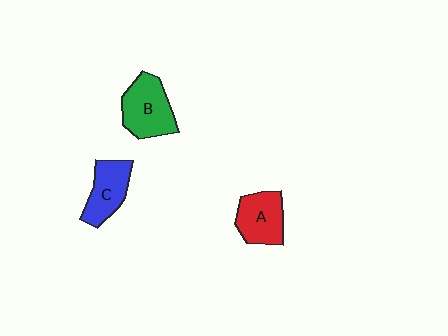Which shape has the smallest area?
Shape C (blue).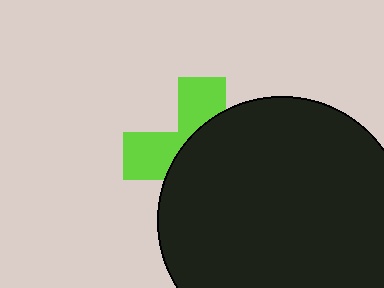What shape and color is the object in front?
The object in front is a black circle.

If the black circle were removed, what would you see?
You would see the complete lime cross.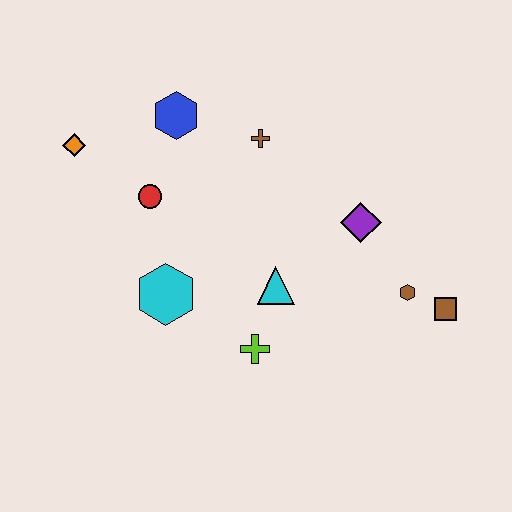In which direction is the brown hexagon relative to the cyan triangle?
The brown hexagon is to the right of the cyan triangle.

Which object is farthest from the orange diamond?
The brown square is farthest from the orange diamond.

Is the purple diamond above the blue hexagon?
No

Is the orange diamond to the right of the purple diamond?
No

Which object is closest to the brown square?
The brown hexagon is closest to the brown square.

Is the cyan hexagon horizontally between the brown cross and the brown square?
No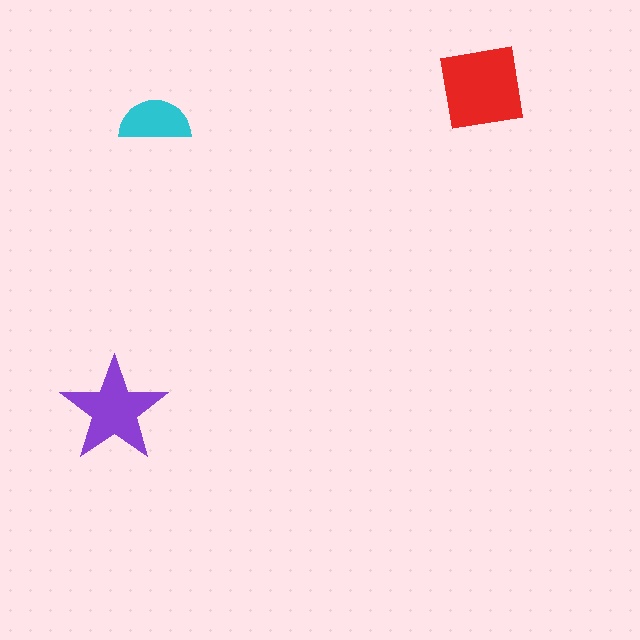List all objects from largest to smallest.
The red square, the purple star, the cyan semicircle.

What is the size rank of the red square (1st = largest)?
1st.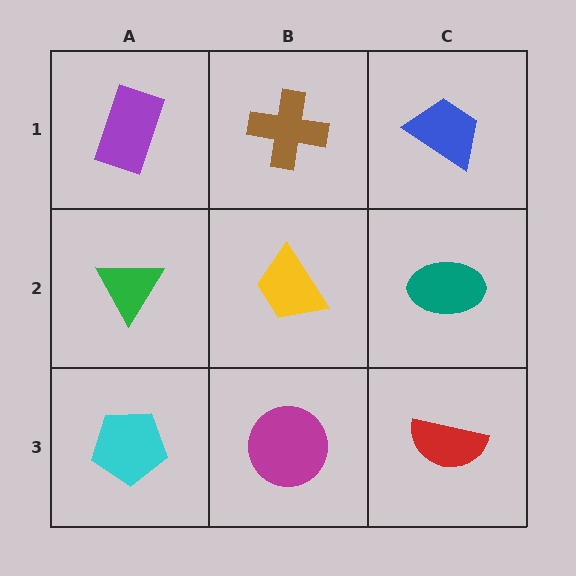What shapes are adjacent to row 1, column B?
A yellow trapezoid (row 2, column B), a purple rectangle (row 1, column A), a blue trapezoid (row 1, column C).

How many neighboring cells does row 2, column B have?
4.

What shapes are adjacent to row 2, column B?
A brown cross (row 1, column B), a magenta circle (row 3, column B), a green triangle (row 2, column A), a teal ellipse (row 2, column C).